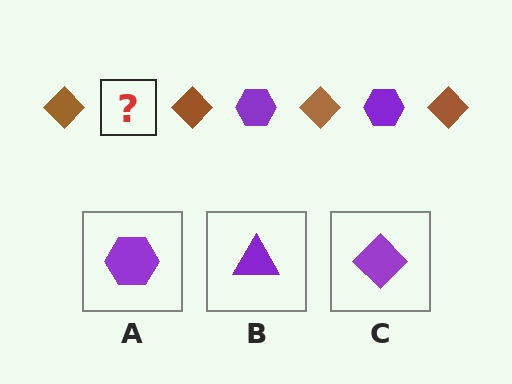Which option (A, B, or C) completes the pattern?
A.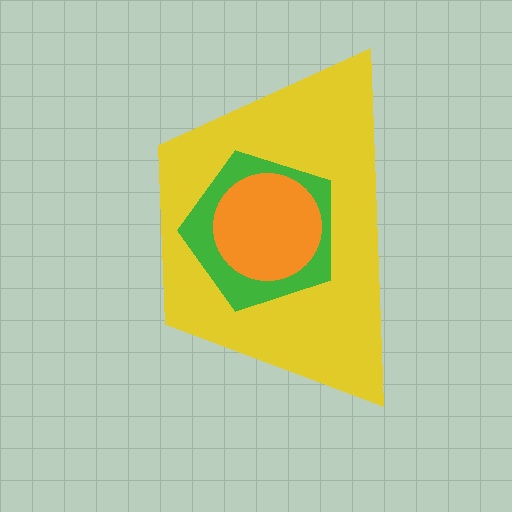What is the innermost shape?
The orange circle.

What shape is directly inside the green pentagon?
The orange circle.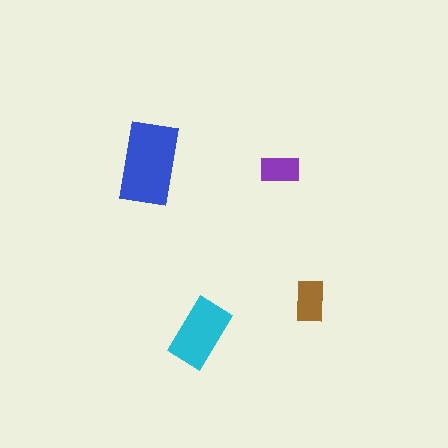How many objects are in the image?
There are 4 objects in the image.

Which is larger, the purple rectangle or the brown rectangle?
The brown one.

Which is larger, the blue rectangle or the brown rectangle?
The blue one.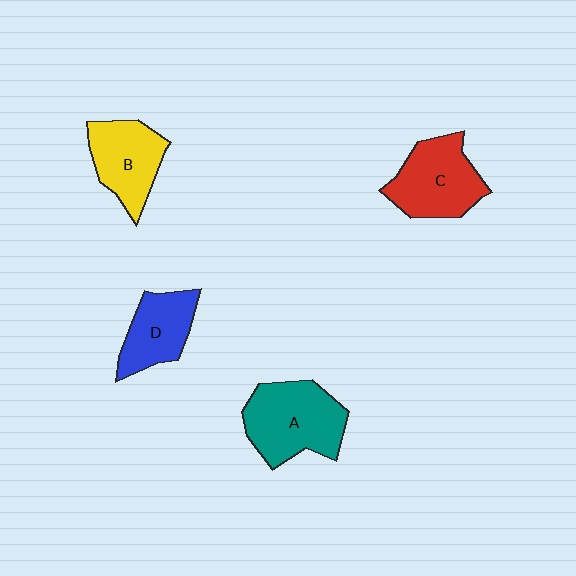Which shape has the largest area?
Shape A (teal).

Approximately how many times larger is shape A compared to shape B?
Approximately 1.3 times.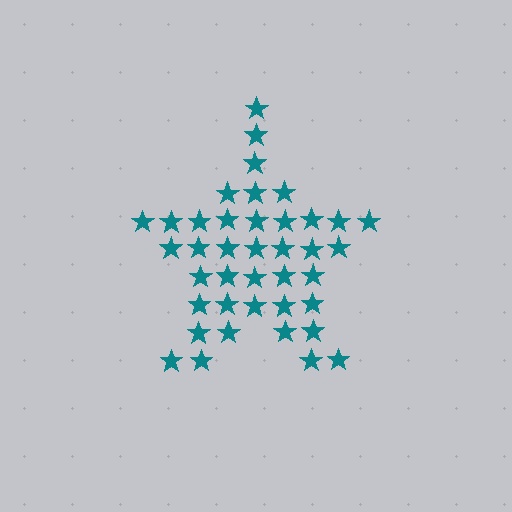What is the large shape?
The large shape is a star.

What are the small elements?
The small elements are stars.